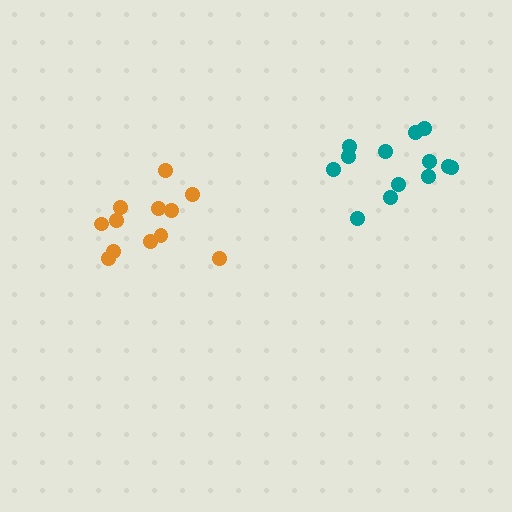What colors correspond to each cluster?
The clusters are colored: orange, teal.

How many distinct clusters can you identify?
There are 2 distinct clusters.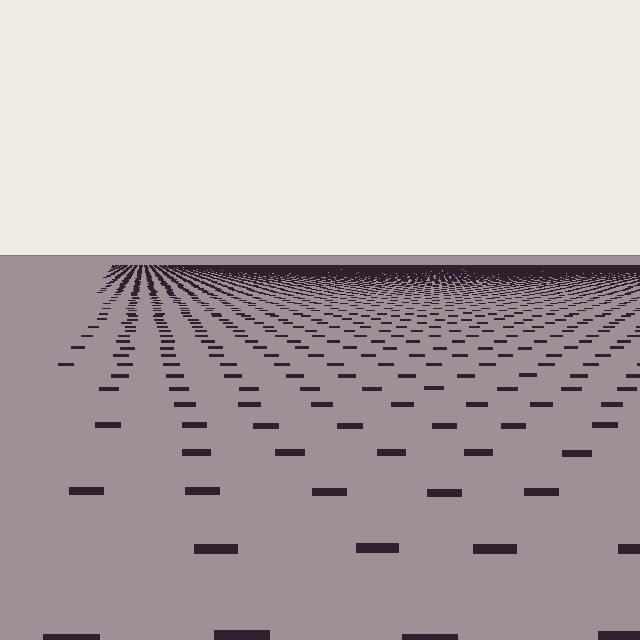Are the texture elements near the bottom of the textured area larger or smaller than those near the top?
Larger. Near the bottom, elements are closer to the viewer and appear at a bigger on-screen size.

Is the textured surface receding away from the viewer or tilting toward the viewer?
The surface is receding away from the viewer. Texture elements get smaller and denser toward the top.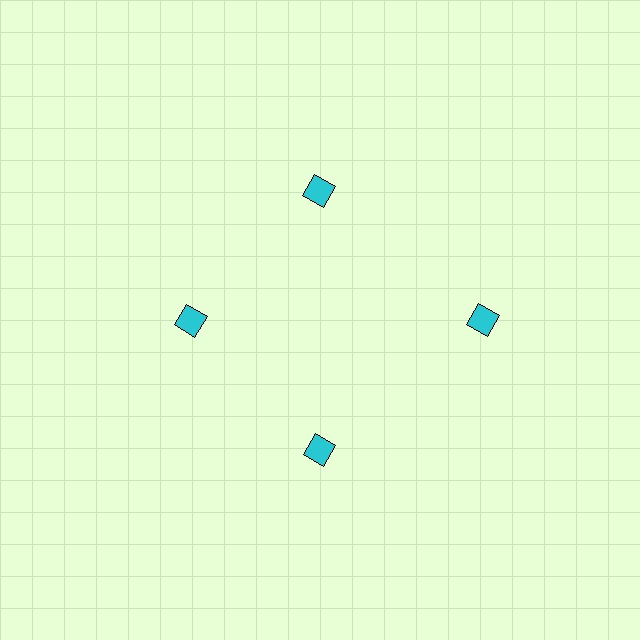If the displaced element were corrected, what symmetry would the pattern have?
It would have 4-fold rotational symmetry — the pattern would map onto itself every 90 degrees.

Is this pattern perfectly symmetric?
No. The 4 cyan diamonds are arranged in a ring, but one element near the 3 o'clock position is pushed outward from the center, breaking the 4-fold rotational symmetry.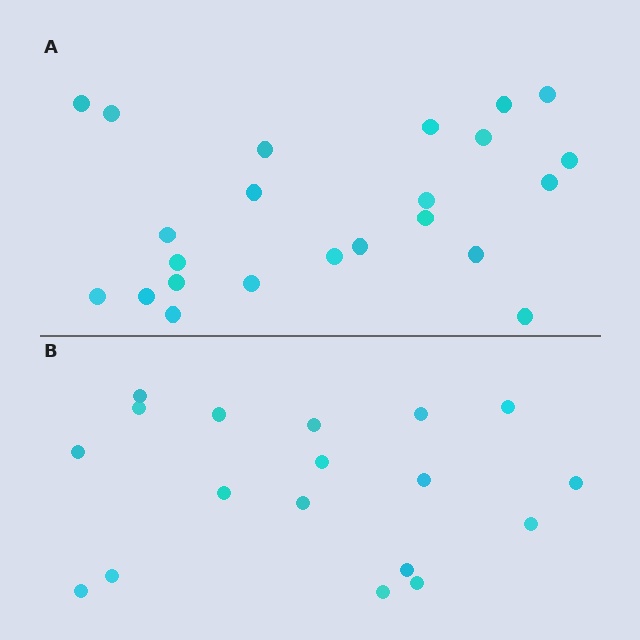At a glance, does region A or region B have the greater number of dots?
Region A (the top region) has more dots.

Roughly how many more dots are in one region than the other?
Region A has about 5 more dots than region B.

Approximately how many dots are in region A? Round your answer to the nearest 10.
About 20 dots. (The exact count is 23, which rounds to 20.)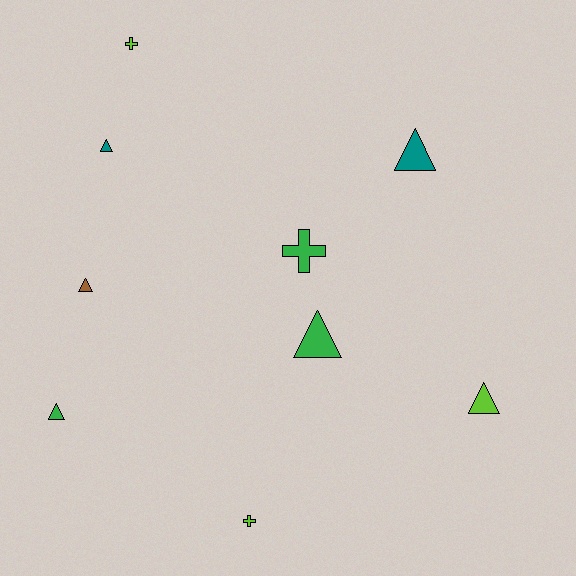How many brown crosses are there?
There are no brown crosses.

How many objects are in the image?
There are 9 objects.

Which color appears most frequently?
Green, with 3 objects.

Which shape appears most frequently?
Triangle, with 6 objects.